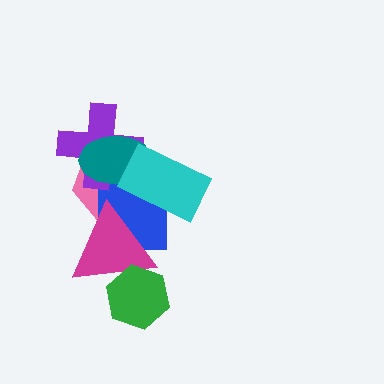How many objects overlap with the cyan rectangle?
4 objects overlap with the cyan rectangle.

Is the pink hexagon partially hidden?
Yes, it is partially covered by another shape.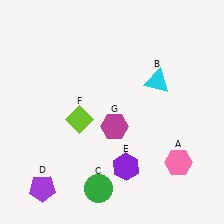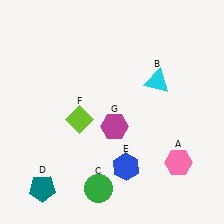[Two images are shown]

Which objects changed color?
D changed from purple to teal. E changed from purple to blue.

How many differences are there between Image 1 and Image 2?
There are 2 differences between the two images.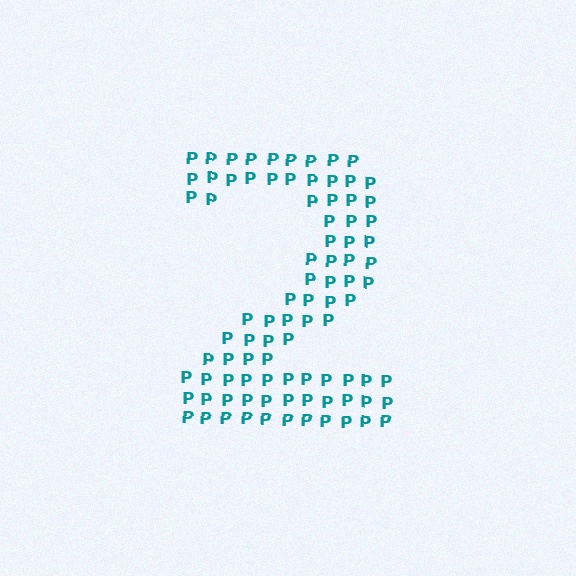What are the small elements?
The small elements are letter P's.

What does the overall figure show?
The overall figure shows the digit 2.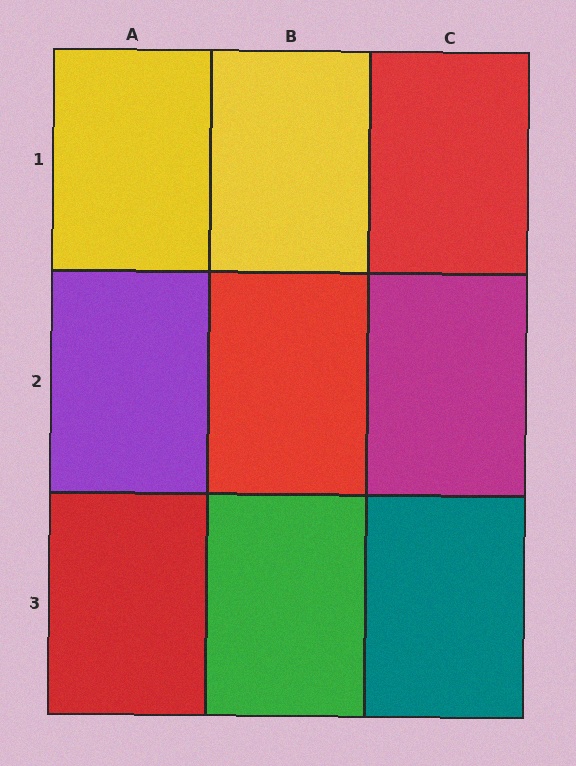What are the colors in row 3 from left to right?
Red, green, teal.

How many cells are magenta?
1 cell is magenta.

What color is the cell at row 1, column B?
Yellow.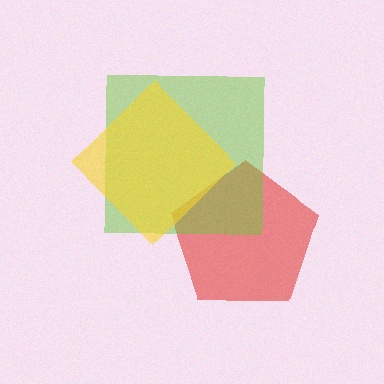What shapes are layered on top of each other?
The layered shapes are: a red pentagon, a lime square, a yellow diamond.